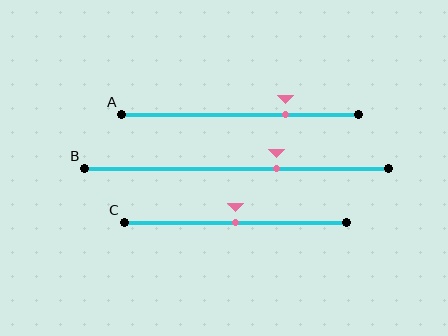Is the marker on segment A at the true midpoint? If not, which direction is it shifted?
No, the marker on segment A is shifted to the right by about 19% of the segment length.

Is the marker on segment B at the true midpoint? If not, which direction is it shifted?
No, the marker on segment B is shifted to the right by about 13% of the segment length.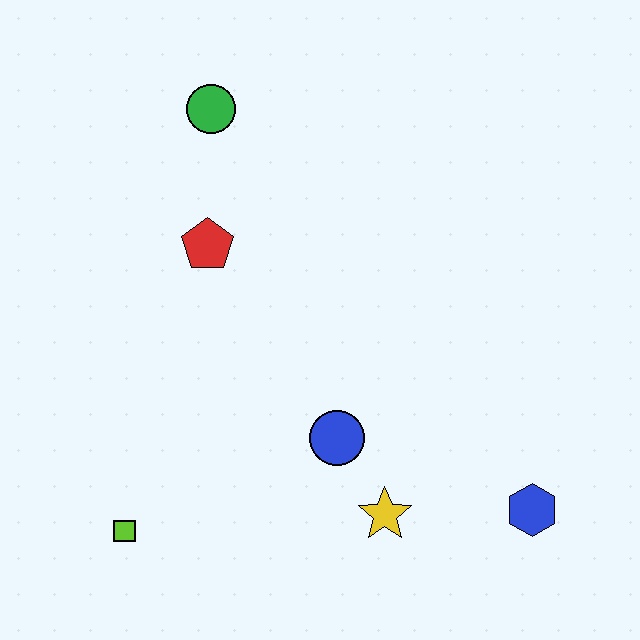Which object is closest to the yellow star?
The blue circle is closest to the yellow star.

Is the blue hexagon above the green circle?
No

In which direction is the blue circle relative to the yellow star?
The blue circle is above the yellow star.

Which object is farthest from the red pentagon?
The blue hexagon is farthest from the red pentagon.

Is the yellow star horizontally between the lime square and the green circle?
No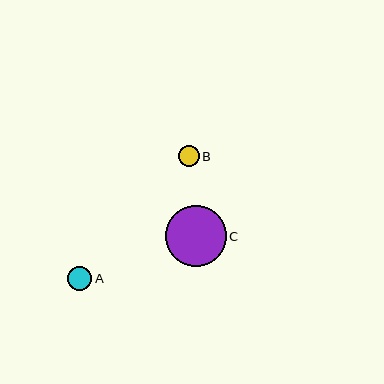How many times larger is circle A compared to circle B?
Circle A is approximately 1.2 times the size of circle B.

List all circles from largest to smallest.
From largest to smallest: C, A, B.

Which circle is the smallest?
Circle B is the smallest with a size of approximately 21 pixels.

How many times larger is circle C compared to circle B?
Circle C is approximately 2.9 times the size of circle B.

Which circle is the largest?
Circle C is the largest with a size of approximately 61 pixels.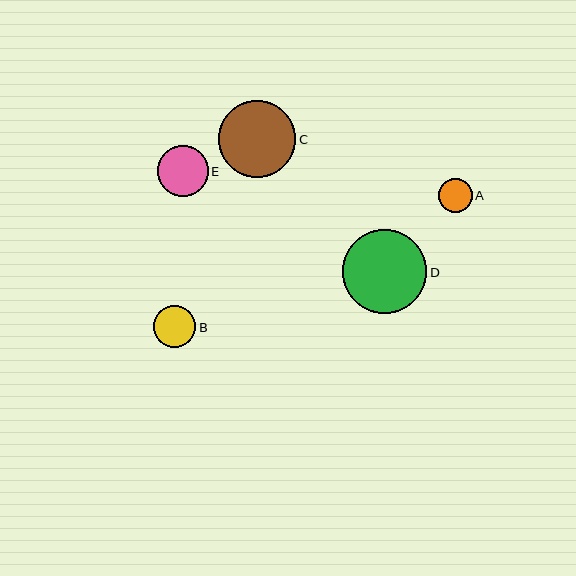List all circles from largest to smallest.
From largest to smallest: D, C, E, B, A.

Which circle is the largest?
Circle D is the largest with a size of approximately 84 pixels.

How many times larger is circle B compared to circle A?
Circle B is approximately 1.2 times the size of circle A.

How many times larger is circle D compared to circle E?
Circle D is approximately 1.7 times the size of circle E.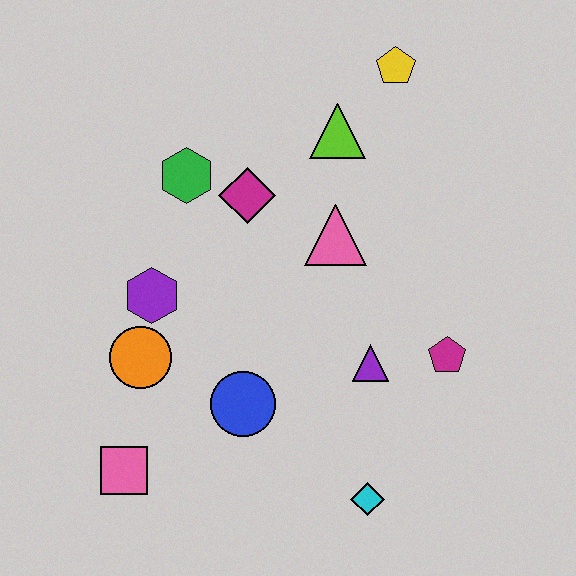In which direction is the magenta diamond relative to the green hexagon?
The magenta diamond is to the right of the green hexagon.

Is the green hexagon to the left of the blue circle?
Yes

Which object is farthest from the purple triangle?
The yellow pentagon is farthest from the purple triangle.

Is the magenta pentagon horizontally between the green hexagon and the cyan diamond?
No